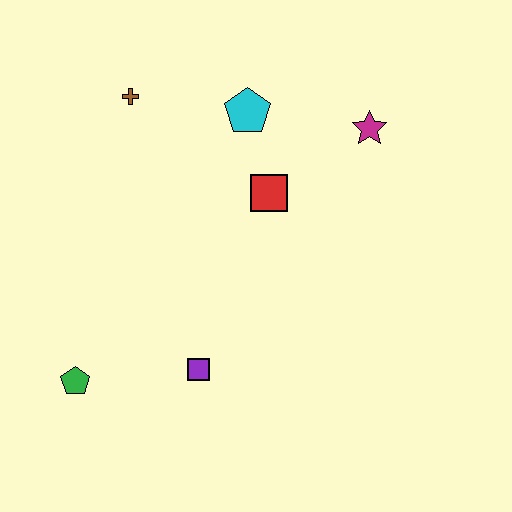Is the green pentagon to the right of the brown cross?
No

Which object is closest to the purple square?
The green pentagon is closest to the purple square.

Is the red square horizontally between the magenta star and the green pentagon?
Yes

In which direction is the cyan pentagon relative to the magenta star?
The cyan pentagon is to the left of the magenta star.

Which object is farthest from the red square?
The green pentagon is farthest from the red square.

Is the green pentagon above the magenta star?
No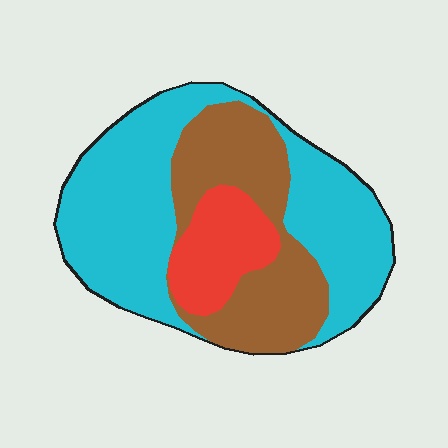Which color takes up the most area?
Cyan, at roughly 55%.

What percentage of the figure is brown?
Brown covers roughly 30% of the figure.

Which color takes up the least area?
Red, at roughly 15%.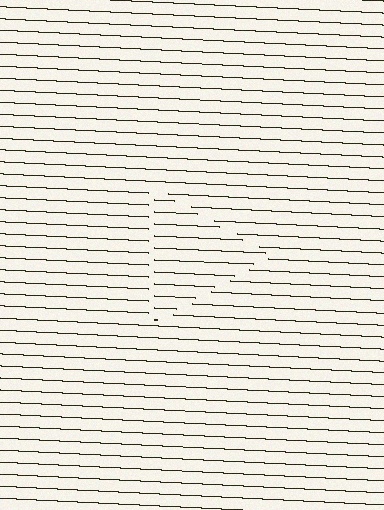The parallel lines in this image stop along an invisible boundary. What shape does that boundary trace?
An illusory triangle. The interior of the shape contains the same grating, shifted by half a period — the contour is defined by the phase discontinuity where line-ends from the inner and outer gratings abut.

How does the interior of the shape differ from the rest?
The interior of the shape contains the same grating, shifted by half a period — the contour is defined by the phase discontinuity where line-ends from the inner and outer gratings abut.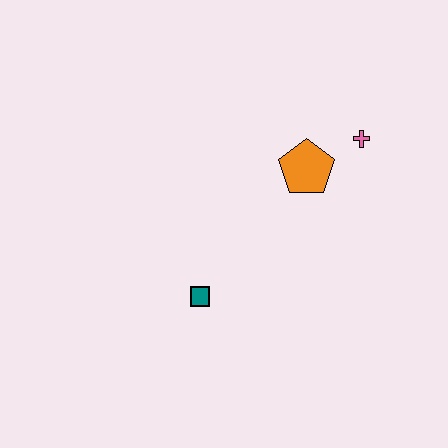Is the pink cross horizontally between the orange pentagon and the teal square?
No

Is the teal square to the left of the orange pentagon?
Yes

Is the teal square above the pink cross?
No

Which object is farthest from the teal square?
The pink cross is farthest from the teal square.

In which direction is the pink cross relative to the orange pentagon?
The pink cross is to the right of the orange pentagon.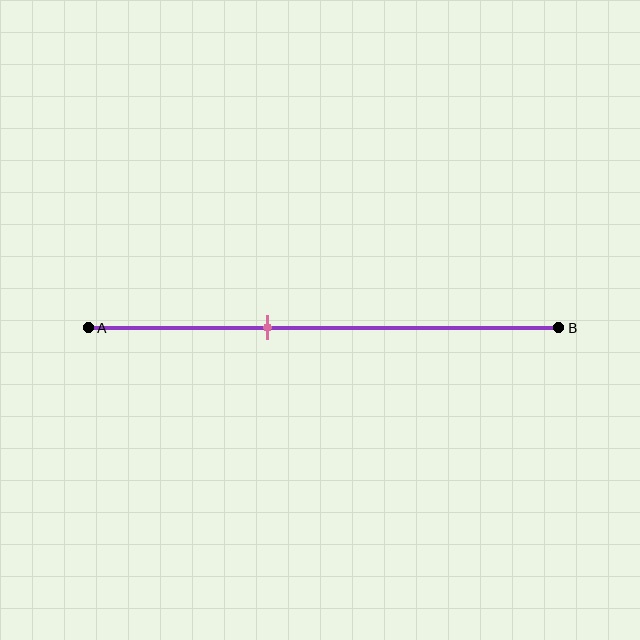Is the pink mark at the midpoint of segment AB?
No, the mark is at about 40% from A, not at the 50% midpoint.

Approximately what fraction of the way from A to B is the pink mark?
The pink mark is approximately 40% of the way from A to B.